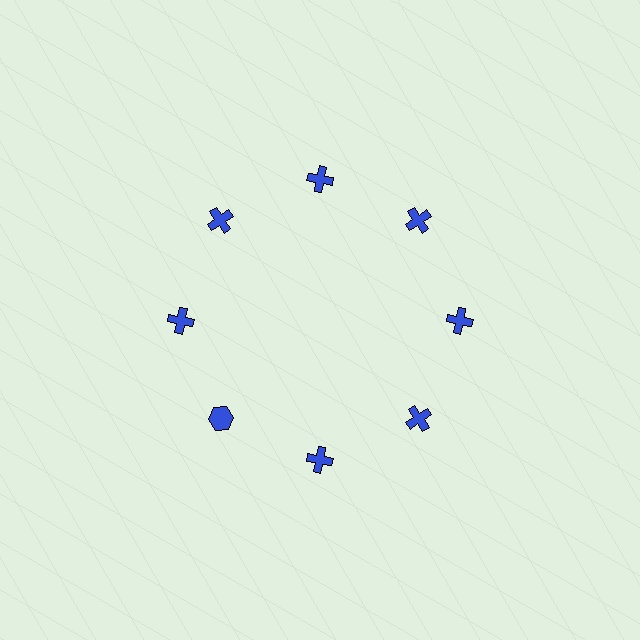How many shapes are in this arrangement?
There are 8 shapes arranged in a ring pattern.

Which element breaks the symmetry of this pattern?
The blue hexagon at roughly the 8 o'clock position breaks the symmetry. All other shapes are blue crosses.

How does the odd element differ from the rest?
It has a different shape: hexagon instead of cross.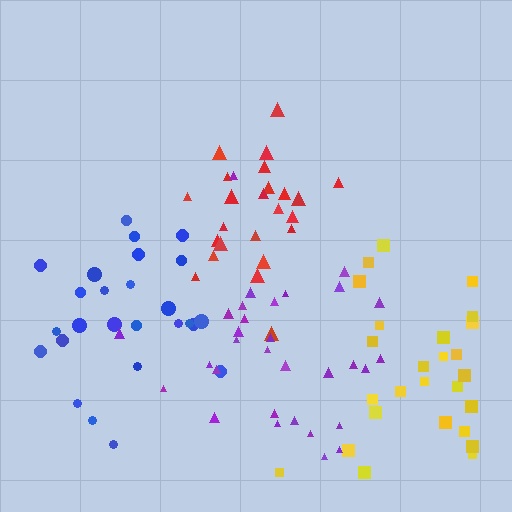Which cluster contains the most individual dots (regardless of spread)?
Purple (31).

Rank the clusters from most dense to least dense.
purple, red, yellow, blue.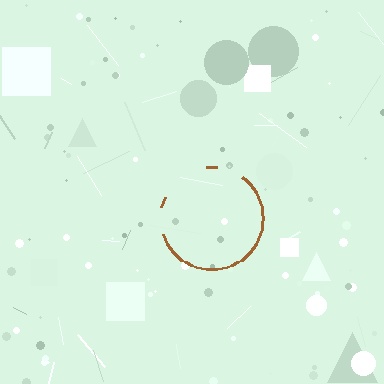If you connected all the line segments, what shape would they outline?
They would outline a circle.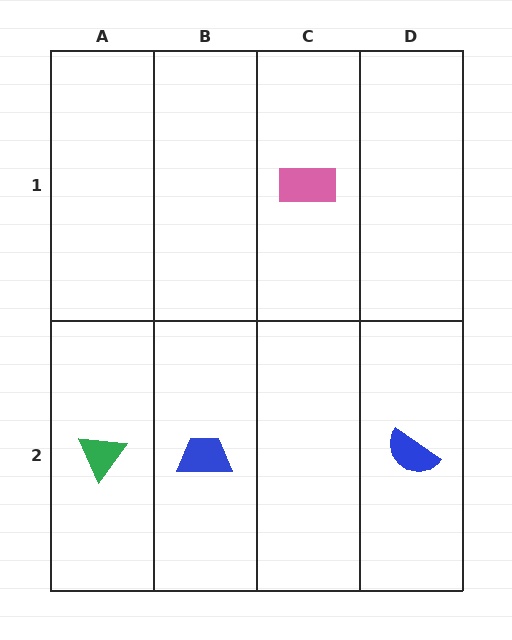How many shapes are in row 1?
1 shape.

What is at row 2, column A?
A green triangle.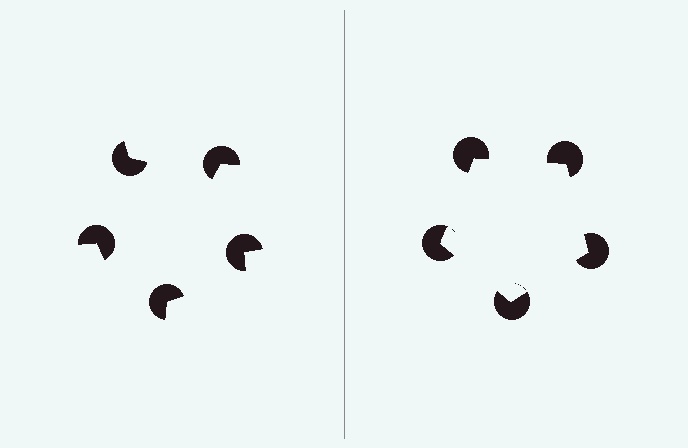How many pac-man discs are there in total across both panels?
10 — 5 on each side.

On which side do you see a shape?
An illusory pentagon appears on the right side. On the left side the wedge cuts are rotated, so no coherent shape forms.